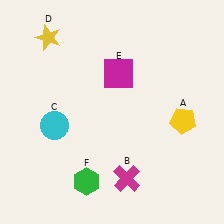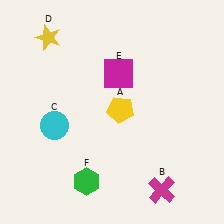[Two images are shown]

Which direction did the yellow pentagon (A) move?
The yellow pentagon (A) moved left.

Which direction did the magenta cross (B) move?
The magenta cross (B) moved right.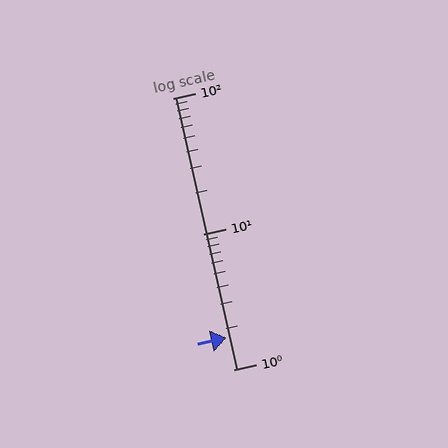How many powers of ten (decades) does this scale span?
The scale spans 2 decades, from 1 to 100.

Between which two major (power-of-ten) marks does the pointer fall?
The pointer is between 1 and 10.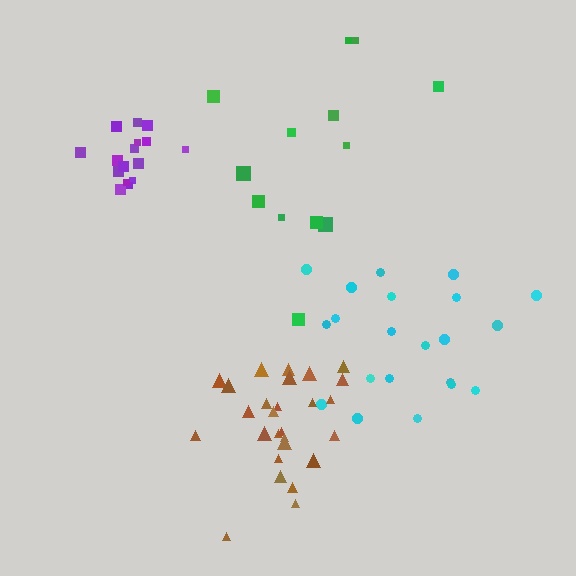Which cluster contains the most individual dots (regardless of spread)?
Brown (27).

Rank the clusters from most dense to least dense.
purple, brown, cyan, green.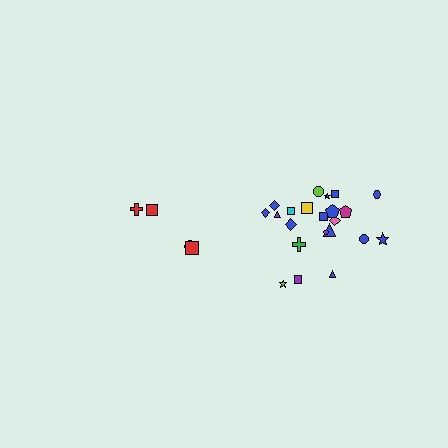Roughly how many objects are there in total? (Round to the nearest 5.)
Roughly 25 objects in total.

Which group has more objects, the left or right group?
The right group.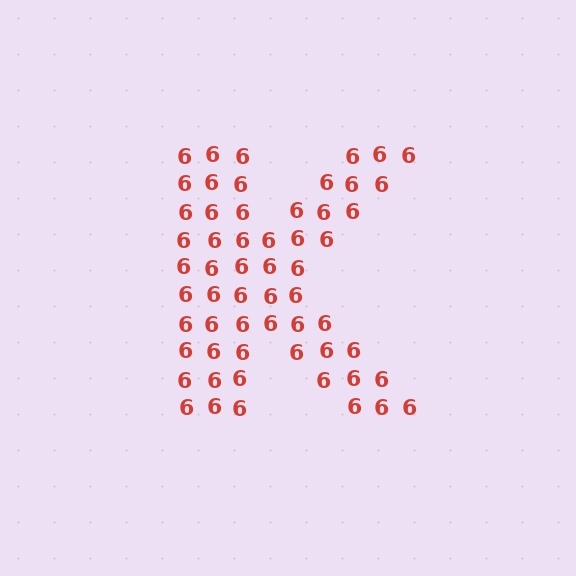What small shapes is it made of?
It is made of small digit 6's.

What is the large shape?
The large shape is the letter K.